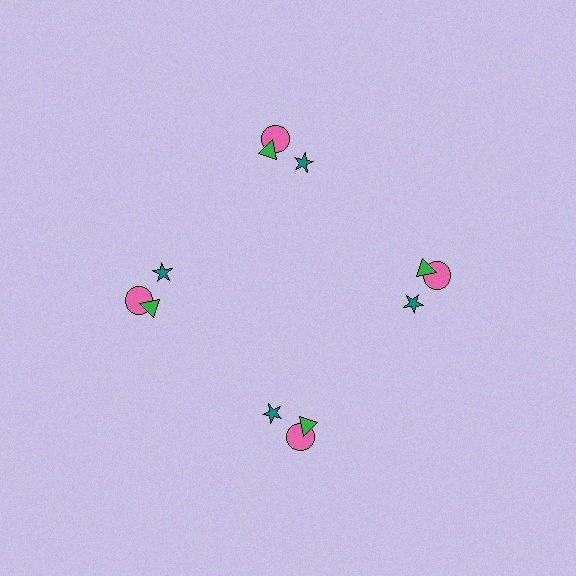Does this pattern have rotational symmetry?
Yes, this pattern has 4-fold rotational symmetry. It looks the same after rotating 90 degrees around the center.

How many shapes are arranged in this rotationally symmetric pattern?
There are 12 shapes, arranged in 4 groups of 3.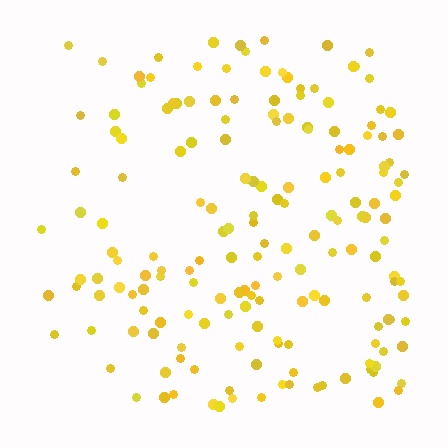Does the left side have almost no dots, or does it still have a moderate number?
Still a moderate number, just noticeably fewer than the right.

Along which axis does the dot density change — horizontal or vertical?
Horizontal.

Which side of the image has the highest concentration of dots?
The right.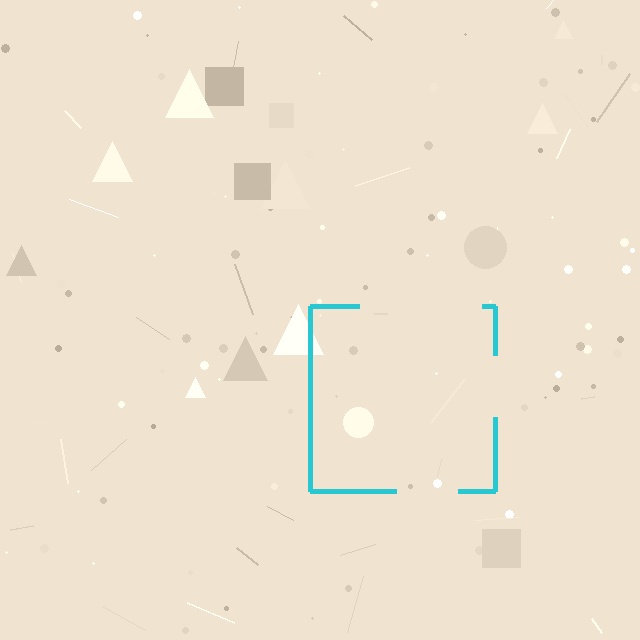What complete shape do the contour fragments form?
The contour fragments form a square.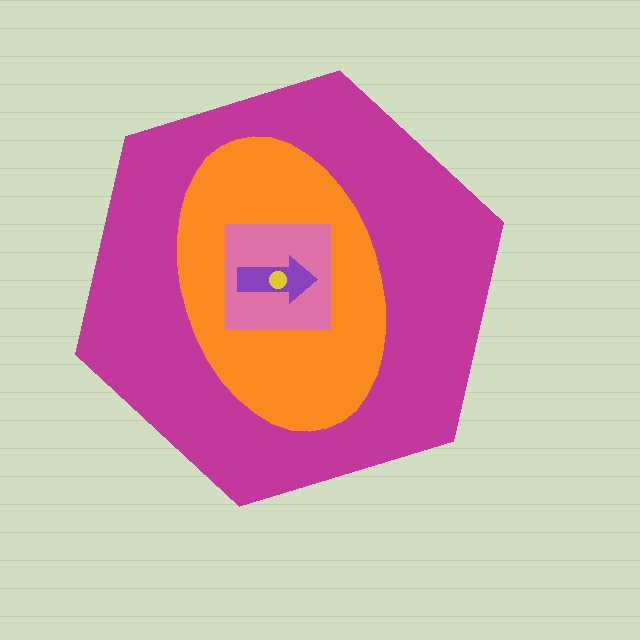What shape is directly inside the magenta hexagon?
The orange ellipse.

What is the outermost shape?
The magenta hexagon.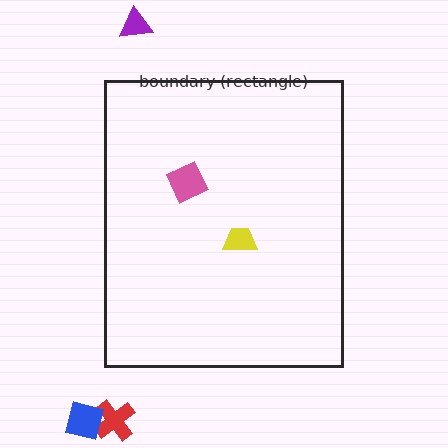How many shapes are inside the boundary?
2 inside, 3 outside.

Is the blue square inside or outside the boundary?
Outside.